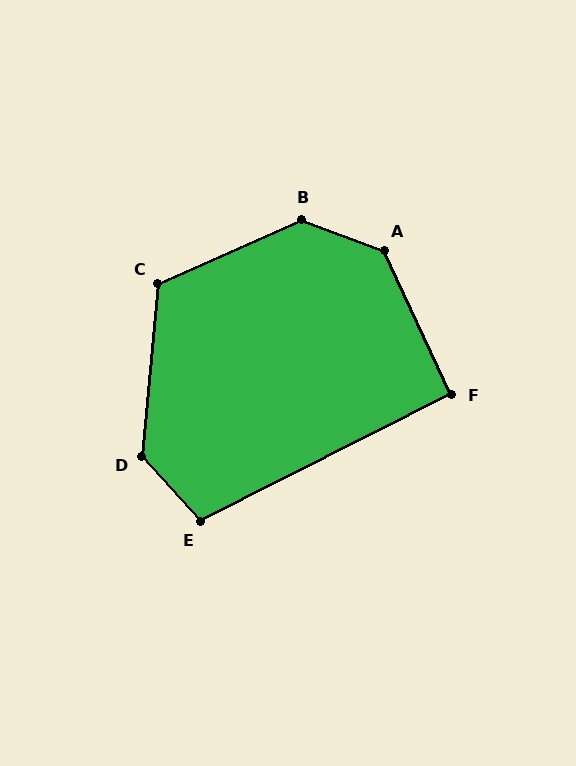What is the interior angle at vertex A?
Approximately 135 degrees (obtuse).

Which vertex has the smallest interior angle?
F, at approximately 92 degrees.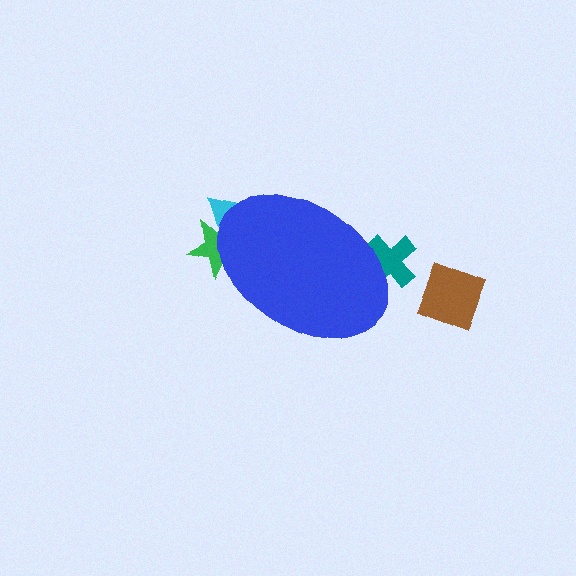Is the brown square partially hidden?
No, the brown square is fully visible.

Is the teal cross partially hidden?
Yes, the teal cross is partially hidden behind the blue ellipse.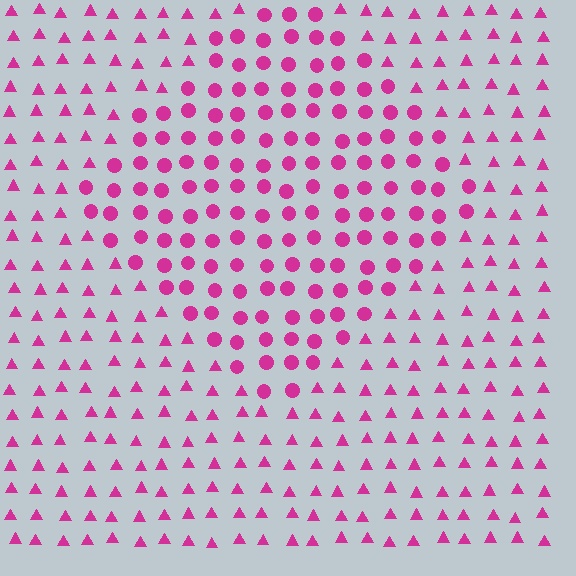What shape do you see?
I see a diamond.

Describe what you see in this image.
The image is filled with small magenta elements arranged in a uniform grid. A diamond-shaped region contains circles, while the surrounding area contains triangles. The boundary is defined purely by the change in element shape.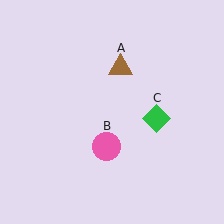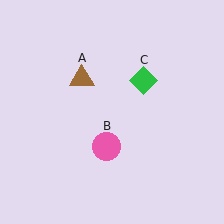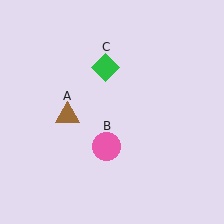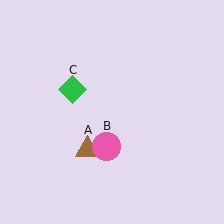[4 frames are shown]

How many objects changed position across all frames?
2 objects changed position: brown triangle (object A), green diamond (object C).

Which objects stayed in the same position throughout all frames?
Pink circle (object B) remained stationary.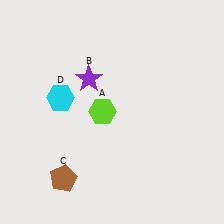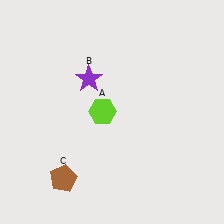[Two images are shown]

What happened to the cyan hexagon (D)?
The cyan hexagon (D) was removed in Image 2. It was in the top-left area of Image 1.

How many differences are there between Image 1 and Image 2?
There is 1 difference between the two images.